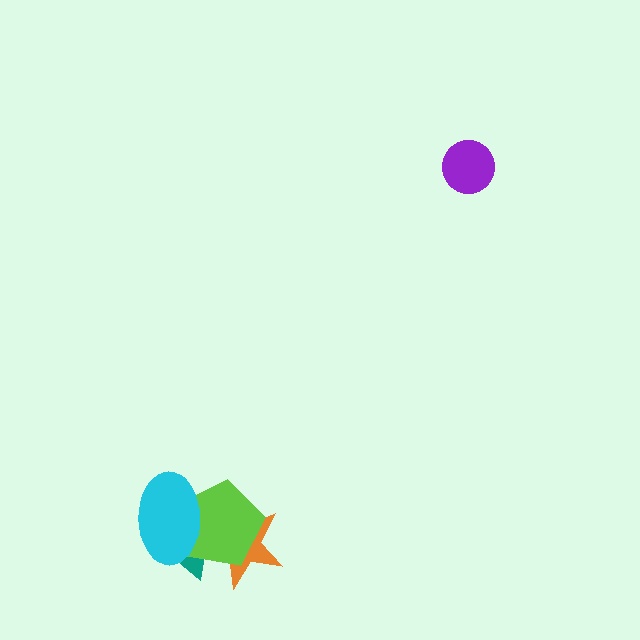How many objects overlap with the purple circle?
0 objects overlap with the purple circle.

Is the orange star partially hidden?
Yes, it is partially covered by another shape.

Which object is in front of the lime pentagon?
The cyan ellipse is in front of the lime pentagon.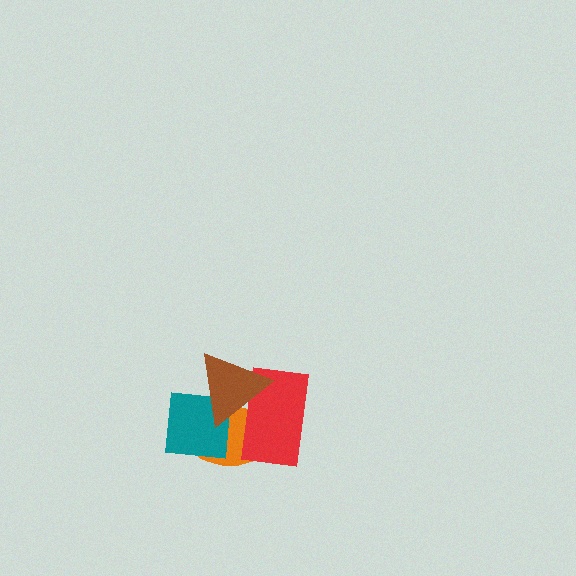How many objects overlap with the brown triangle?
3 objects overlap with the brown triangle.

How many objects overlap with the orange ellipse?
3 objects overlap with the orange ellipse.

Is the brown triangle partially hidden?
No, no other shape covers it.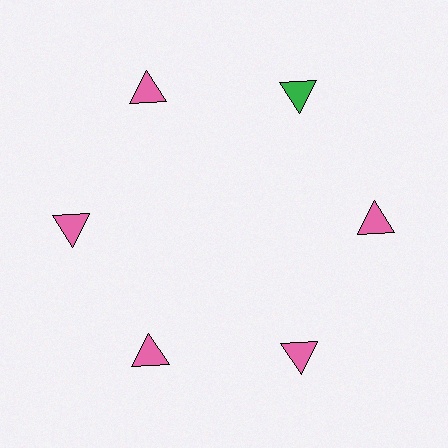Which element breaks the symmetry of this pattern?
The green triangle at roughly the 1 o'clock position breaks the symmetry. All other shapes are pink triangles.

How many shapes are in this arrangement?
There are 6 shapes arranged in a ring pattern.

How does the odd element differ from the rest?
It has a different color: green instead of pink.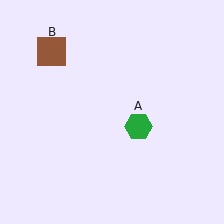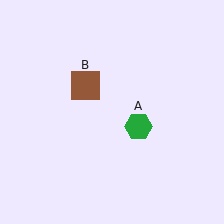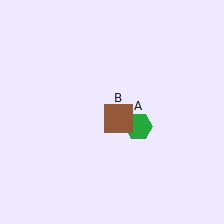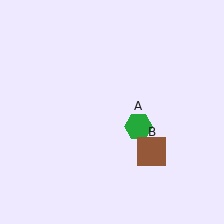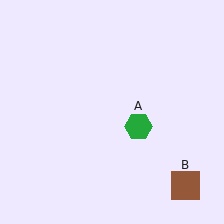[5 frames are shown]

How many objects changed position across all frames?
1 object changed position: brown square (object B).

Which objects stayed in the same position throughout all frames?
Green hexagon (object A) remained stationary.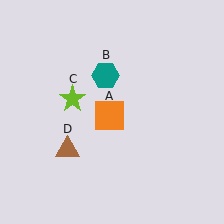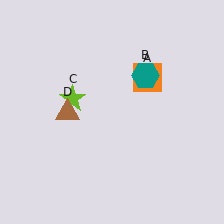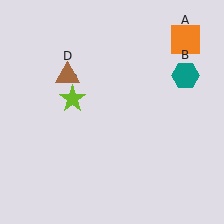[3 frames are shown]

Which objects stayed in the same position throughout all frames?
Lime star (object C) remained stationary.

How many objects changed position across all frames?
3 objects changed position: orange square (object A), teal hexagon (object B), brown triangle (object D).